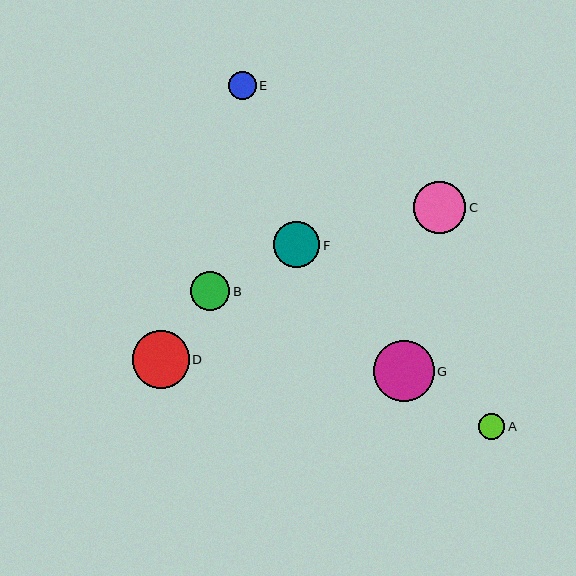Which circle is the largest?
Circle G is the largest with a size of approximately 61 pixels.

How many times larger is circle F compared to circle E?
Circle F is approximately 1.6 times the size of circle E.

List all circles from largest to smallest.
From largest to smallest: G, D, C, F, B, E, A.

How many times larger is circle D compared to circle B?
Circle D is approximately 1.5 times the size of circle B.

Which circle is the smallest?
Circle A is the smallest with a size of approximately 26 pixels.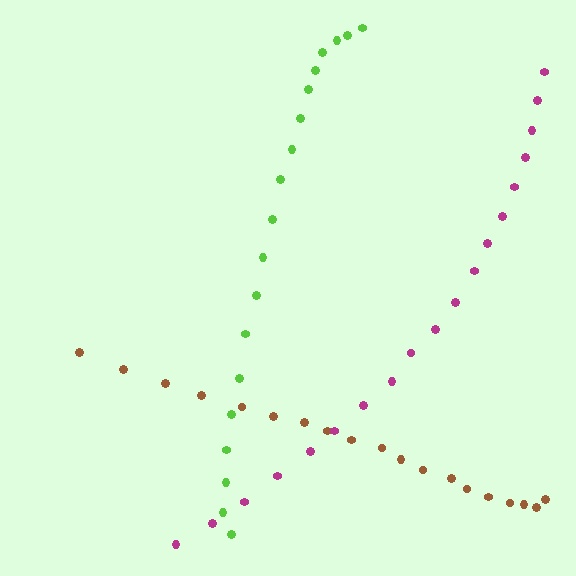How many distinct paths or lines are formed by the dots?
There are 3 distinct paths.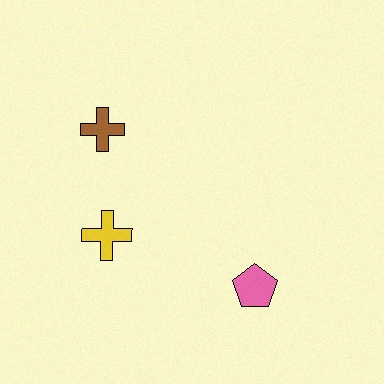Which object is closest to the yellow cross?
The brown cross is closest to the yellow cross.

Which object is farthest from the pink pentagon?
The brown cross is farthest from the pink pentagon.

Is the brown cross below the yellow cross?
No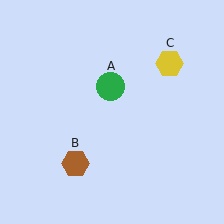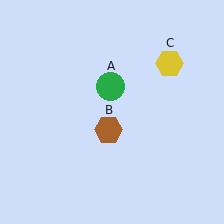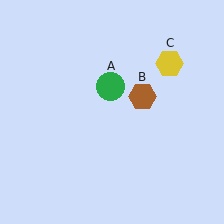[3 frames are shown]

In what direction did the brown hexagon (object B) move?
The brown hexagon (object B) moved up and to the right.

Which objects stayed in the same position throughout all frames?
Green circle (object A) and yellow hexagon (object C) remained stationary.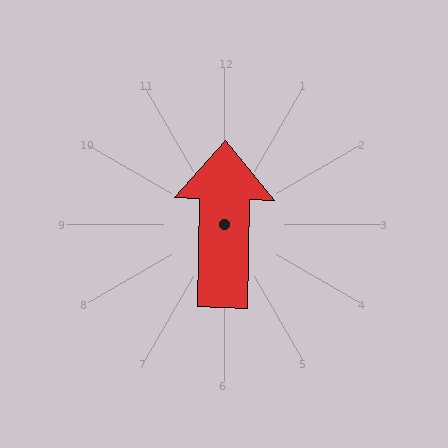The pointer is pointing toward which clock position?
Roughly 12 o'clock.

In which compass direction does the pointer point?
North.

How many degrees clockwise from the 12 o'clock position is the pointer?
Approximately 1 degrees.